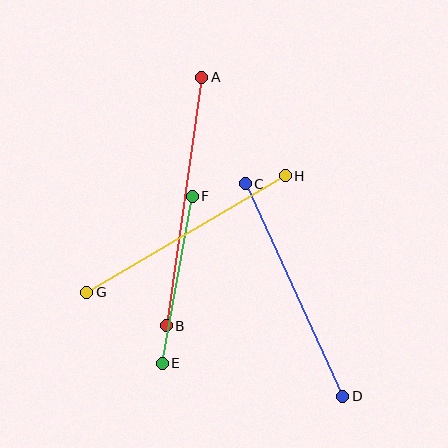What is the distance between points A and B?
The distance is approximately 251 pixels.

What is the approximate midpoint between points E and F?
The midpoint is at approximately (177, 280) pixels.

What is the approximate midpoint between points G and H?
The midpoint is at approximately (186, 234) pixels.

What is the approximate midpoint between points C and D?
The midpoint is at approximately (294, 290) pixels.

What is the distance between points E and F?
The distance is approximately 170 pixels.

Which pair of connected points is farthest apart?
Points A and B are farthest apart.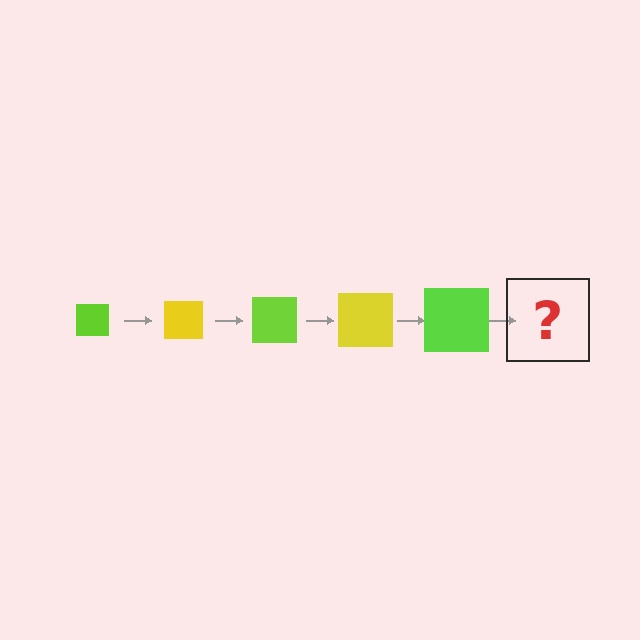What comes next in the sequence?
The next element should be a yellow square, larger than the previous one.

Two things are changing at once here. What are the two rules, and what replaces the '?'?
The two rules are that the square grows larger each step and the color cycles through lime and yellow. The '?' should be a yellow square, larger than the previous one.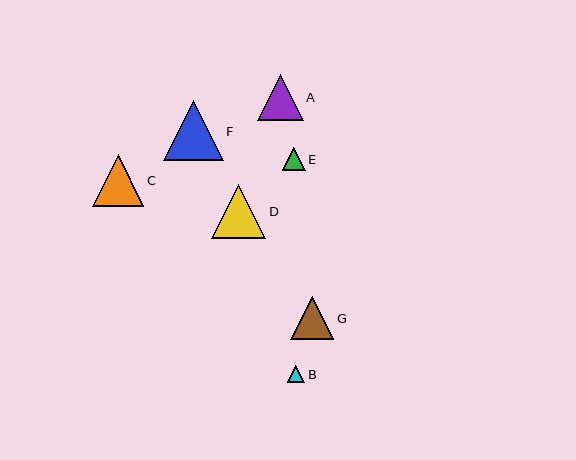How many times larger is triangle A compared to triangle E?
Triangle A is approximately 2.0 times the size of triangle E.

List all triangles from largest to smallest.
From largest to smallest: F, D, C, A, G, E, B.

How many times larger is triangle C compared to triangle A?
Triangle C is approximately 1.1 times the size of triangle A.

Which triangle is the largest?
Triangle F is the largest with a size of approximately 60 pixels.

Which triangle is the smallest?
Triangle B is the smallest with a size of approximately 17 pixels.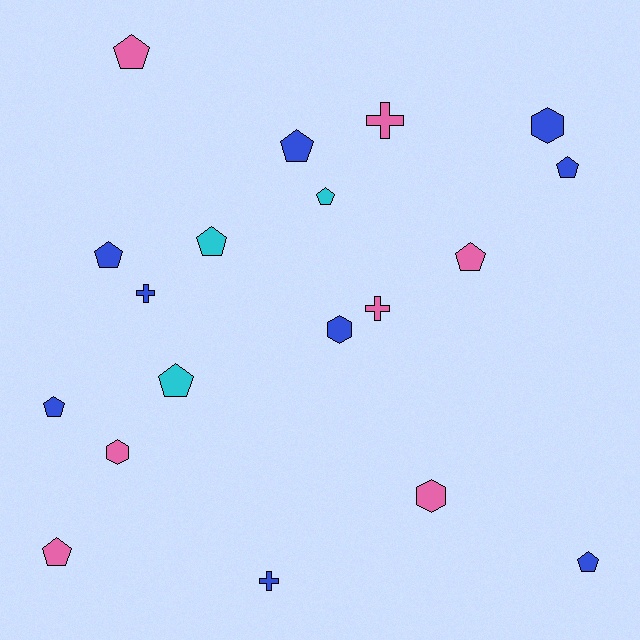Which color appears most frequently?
Blue, with 9 objects.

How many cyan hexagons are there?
There are no cyan hexagons.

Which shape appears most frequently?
Pentagon, with 11 objects.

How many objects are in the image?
There are 19 objects.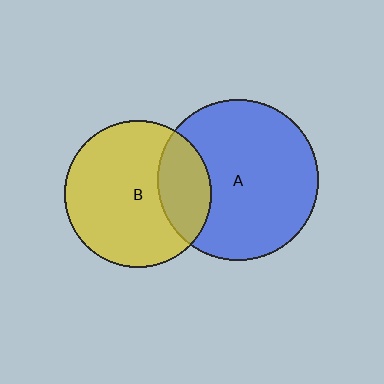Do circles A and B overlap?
Yes.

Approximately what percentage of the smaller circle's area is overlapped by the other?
Approximately 25%.